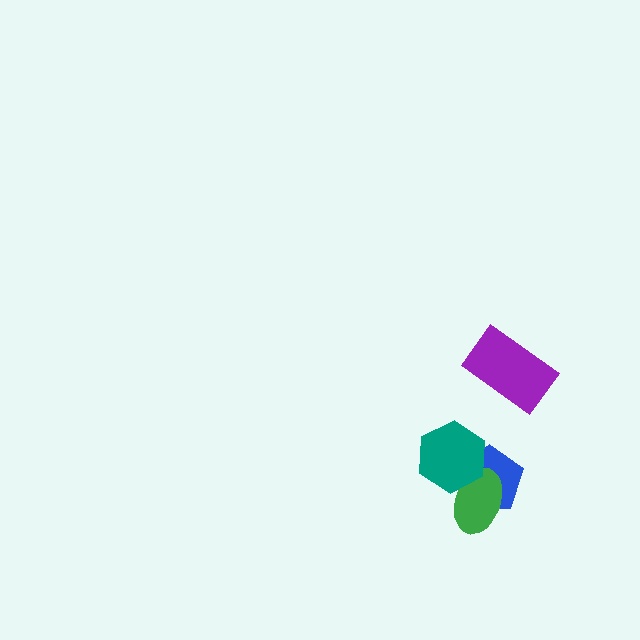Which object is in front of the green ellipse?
The teal hexagon is in front of the green ellipse.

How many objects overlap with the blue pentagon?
2 objects overlap with the blue pentagon.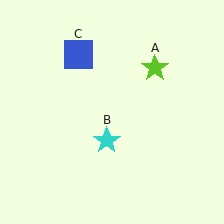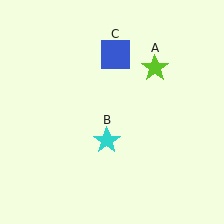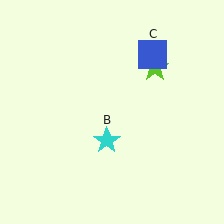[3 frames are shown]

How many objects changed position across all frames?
1 object changed position: blue square (object C).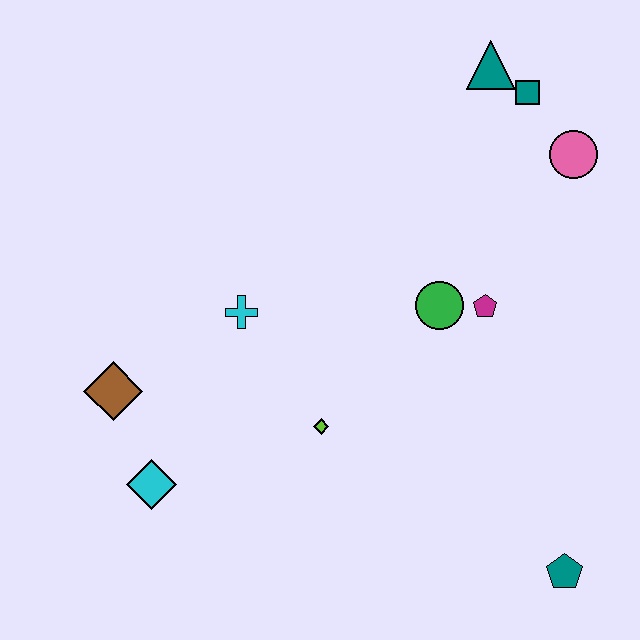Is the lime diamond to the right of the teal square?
No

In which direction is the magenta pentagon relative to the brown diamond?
The magenta pentagon is to the right of the brown diamond.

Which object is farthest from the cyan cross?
The teal pentagon is farthest from the cyan cross.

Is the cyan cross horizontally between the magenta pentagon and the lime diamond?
No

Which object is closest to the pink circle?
The teal square is closest to the pink circle.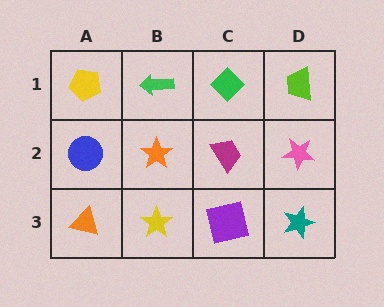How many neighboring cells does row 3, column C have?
3.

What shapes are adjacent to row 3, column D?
A pink star (row 2, column D), a purple square (row 3, column C).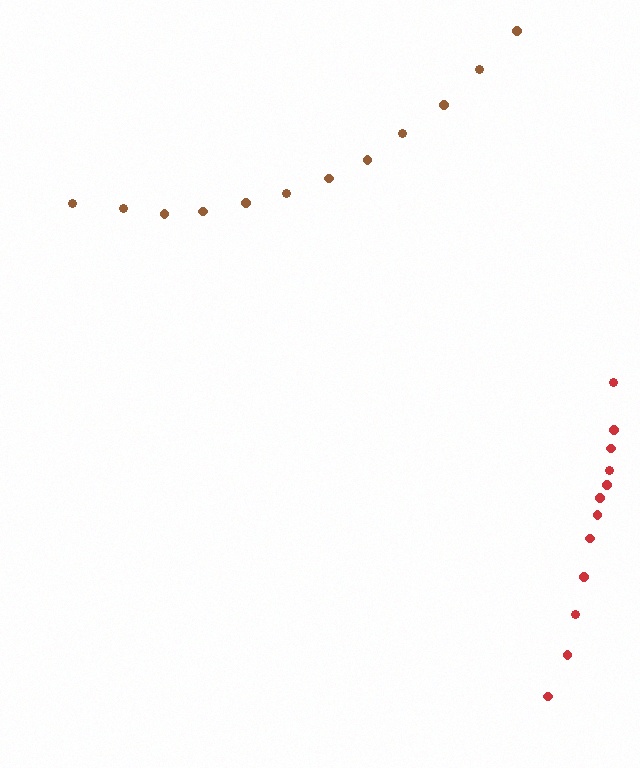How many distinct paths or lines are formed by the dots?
There are 2 distinct paths.